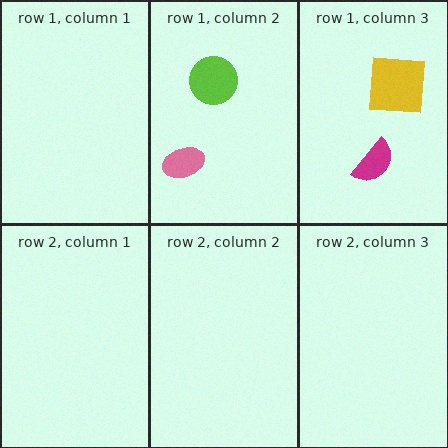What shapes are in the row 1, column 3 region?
The magenta semicircle, the yellow square.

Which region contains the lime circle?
The row 1, column 2 region.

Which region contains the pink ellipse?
The row 1, column 2 region.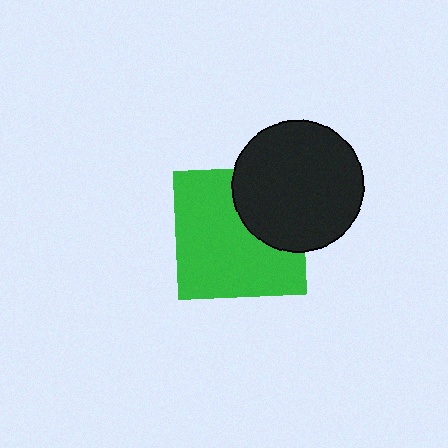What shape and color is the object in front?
The object in front is a black circle.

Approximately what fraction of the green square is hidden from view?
Roughly 31% of the green square is hidden behind the black circle.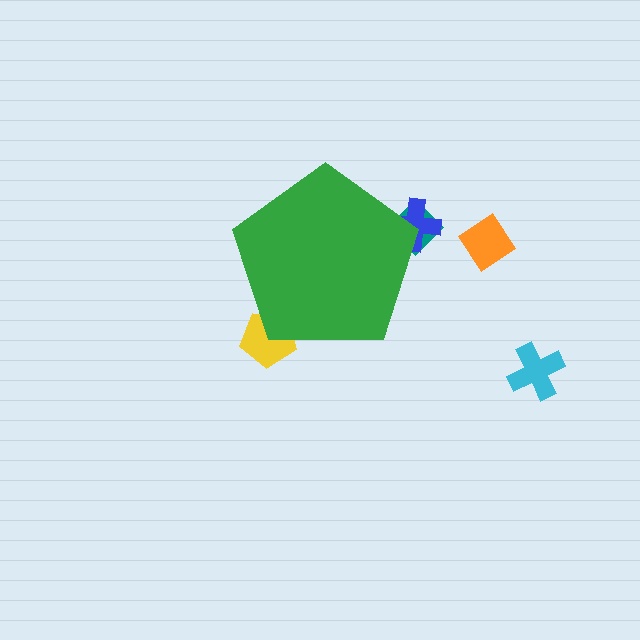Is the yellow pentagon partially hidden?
Yes, the yellow pentagon is partially hidden behind the green pentagon.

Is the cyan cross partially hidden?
No, the cyan cross is fully visible.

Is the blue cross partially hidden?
Yes, the blue cross is partially hidden behind the green pentagon.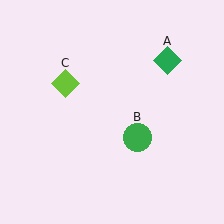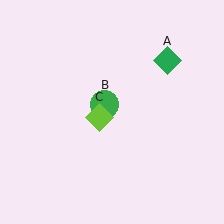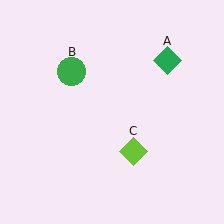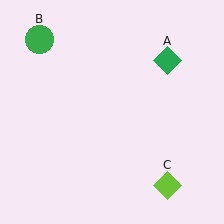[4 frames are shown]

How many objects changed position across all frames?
2 objects changed position: green circle (object B), lime diamond (object C).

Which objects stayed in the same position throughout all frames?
Green diamond (object A) remained stationary.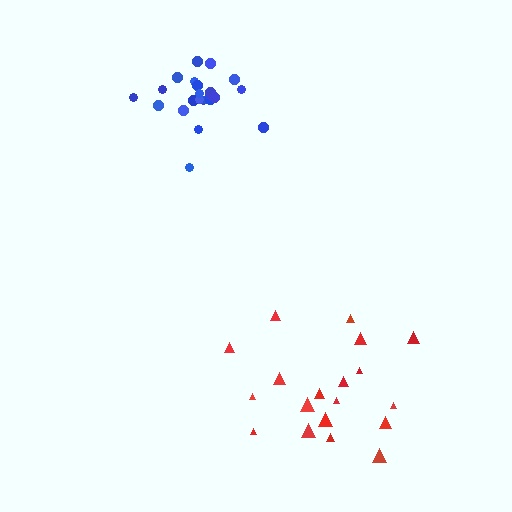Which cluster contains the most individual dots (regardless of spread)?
Blue (22).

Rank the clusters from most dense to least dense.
blue, red.